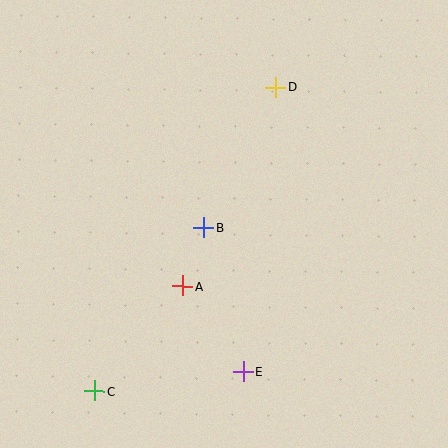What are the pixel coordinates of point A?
Point A is at (183, 286).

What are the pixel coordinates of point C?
Point C is at (95, 391).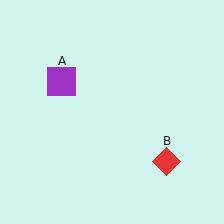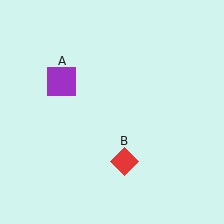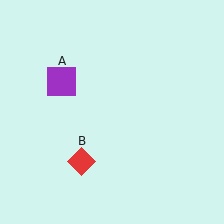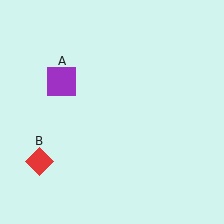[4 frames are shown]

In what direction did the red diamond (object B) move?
The red diamond (object B) moved left.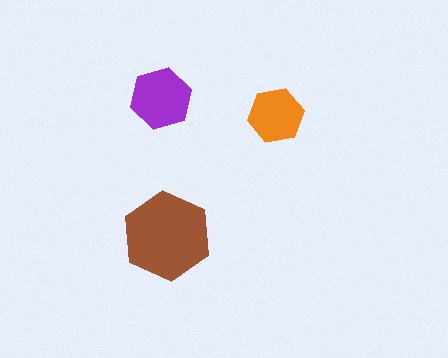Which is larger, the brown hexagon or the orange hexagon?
The brown one.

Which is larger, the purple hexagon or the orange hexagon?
The purple one.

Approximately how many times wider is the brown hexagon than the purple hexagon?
About 1.5 times wider.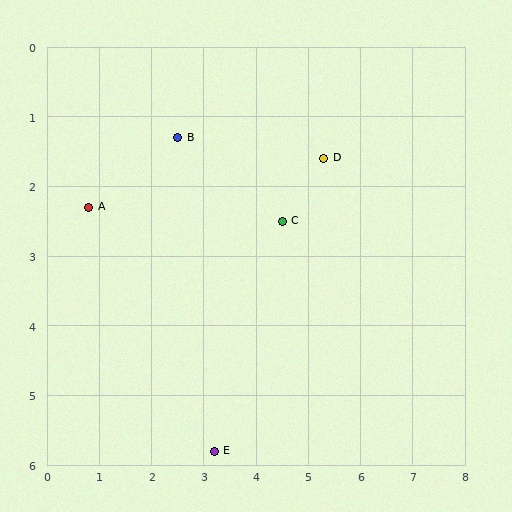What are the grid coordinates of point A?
Point A is at approximately (0.8, 2.3).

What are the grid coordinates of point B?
Point B is at approximately (2.5, 1.3).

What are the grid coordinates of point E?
Point E is at approximately (3.2, 5.8).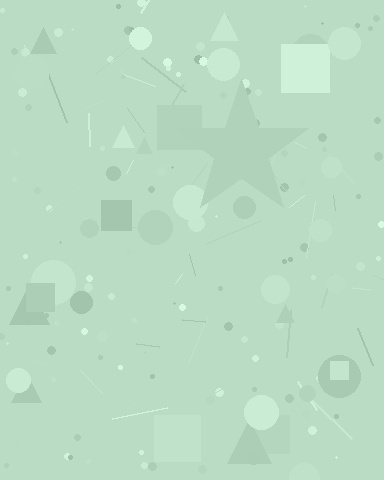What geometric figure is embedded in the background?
A star is embedded in the background.